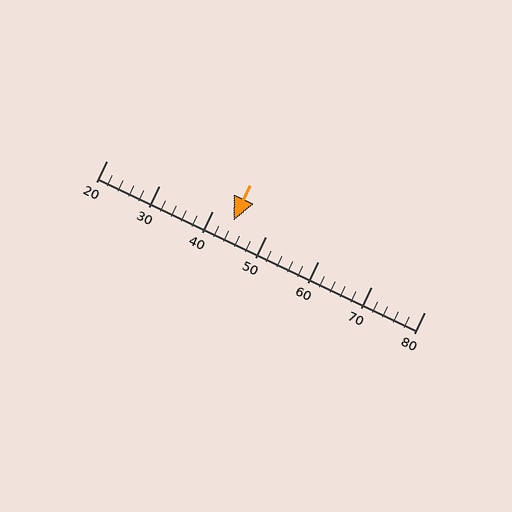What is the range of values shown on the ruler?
The ruler shows values from 20 to 80.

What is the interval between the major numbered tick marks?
The major tick marks are spaced 10 units apart.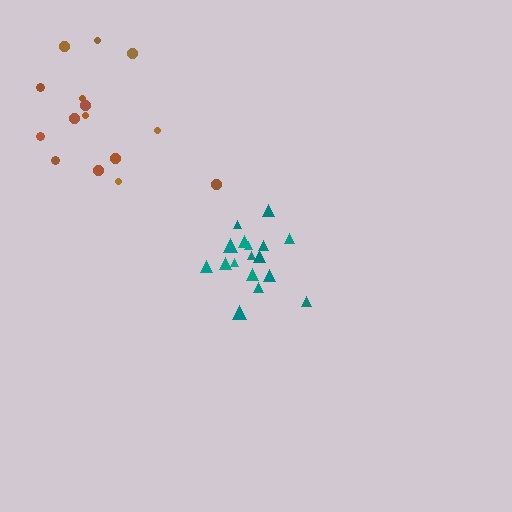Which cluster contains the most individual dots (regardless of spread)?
Teal (18).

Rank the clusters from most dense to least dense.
teal, brown.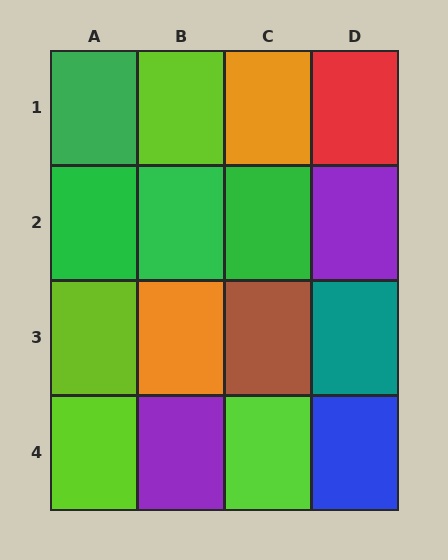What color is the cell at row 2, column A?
Green.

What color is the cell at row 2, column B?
Green.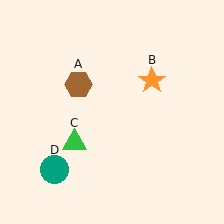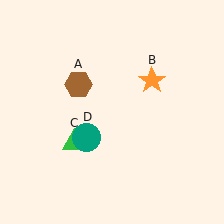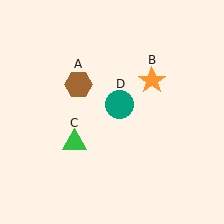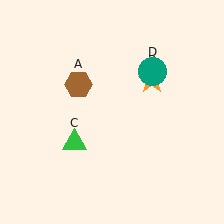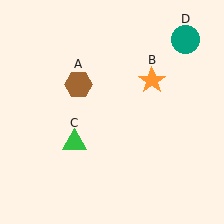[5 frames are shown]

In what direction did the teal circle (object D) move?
The teal circle (object D) moved up and to the right.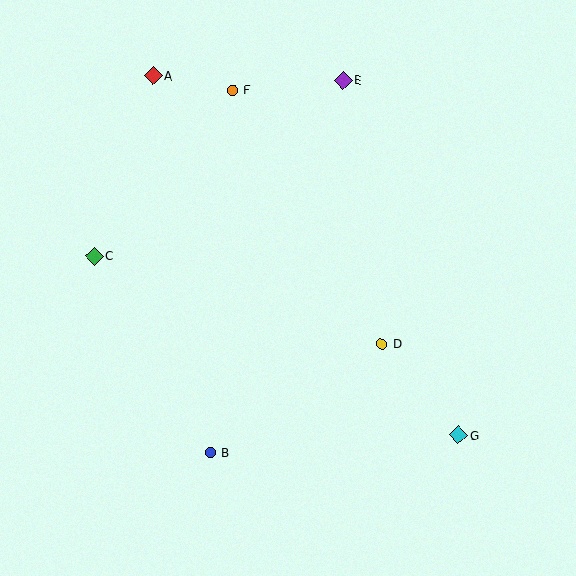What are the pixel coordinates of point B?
Point B is at (210, 453).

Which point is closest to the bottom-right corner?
Point G is closest to the bottom-right corner.